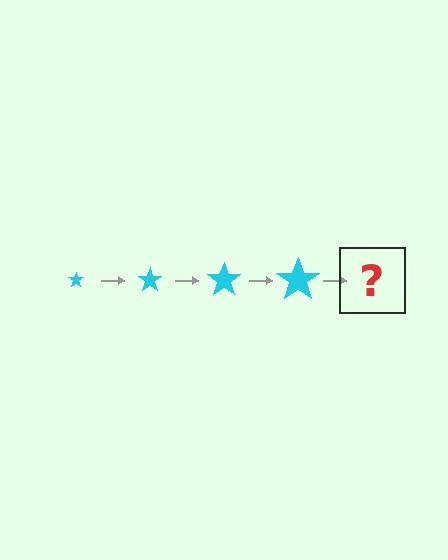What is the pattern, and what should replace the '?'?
The pattern is that the star gets progressively larger each step. The '?' should be a cyan star, larger than the previous one.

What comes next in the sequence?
The next element should be a cyan star, larger than the previous one.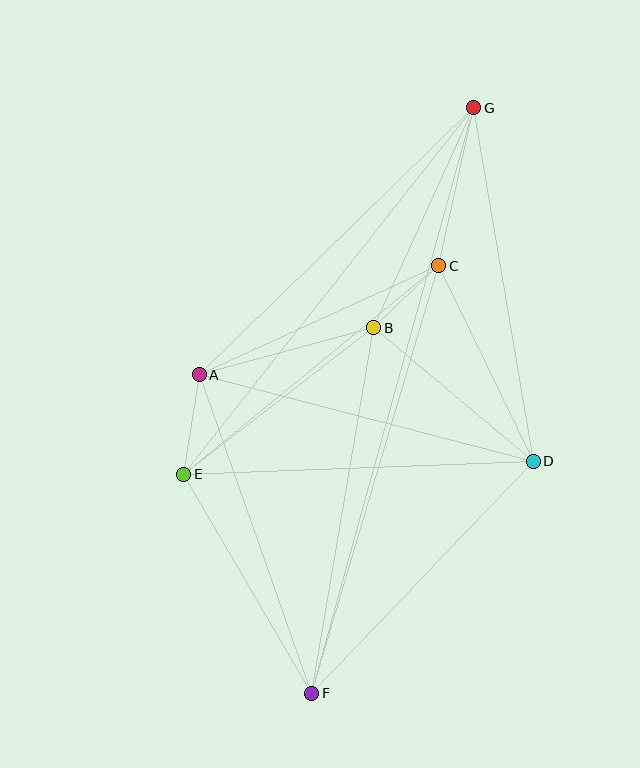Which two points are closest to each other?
Points B and C are closest to each other.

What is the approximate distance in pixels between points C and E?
The distance between C and E is approximately 329 pixels.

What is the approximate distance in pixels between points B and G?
The distance between B and G is approximately 242 pixels.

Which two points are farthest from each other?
Points F and G are farthest from each other.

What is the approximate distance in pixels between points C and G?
The distance between C and G is approximately 162 pixels.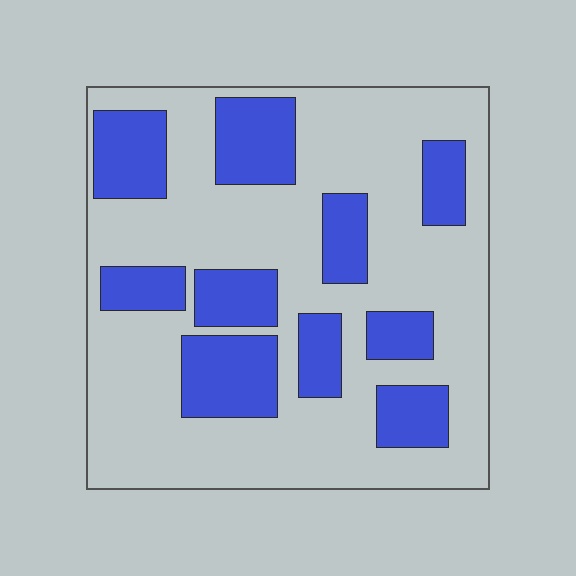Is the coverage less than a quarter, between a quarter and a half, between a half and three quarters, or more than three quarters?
Between a quarter and a half.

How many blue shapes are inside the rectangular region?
10.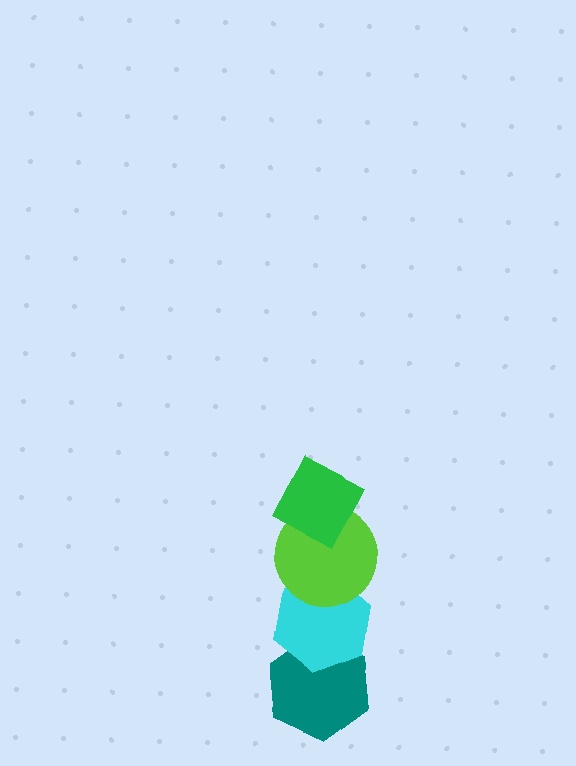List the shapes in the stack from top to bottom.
From top to bottom: the green diamond, the lime circle, the cyan hexagon, the teal hexagon.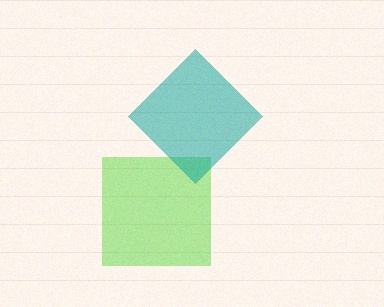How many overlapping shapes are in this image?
There are 2 overlapping shapes in the image.